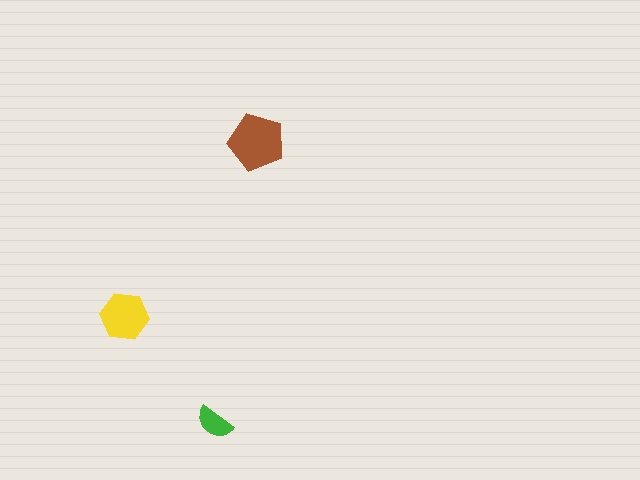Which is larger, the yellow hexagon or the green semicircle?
The yellow hexagon.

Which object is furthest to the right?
The brown pentagon is rightmost.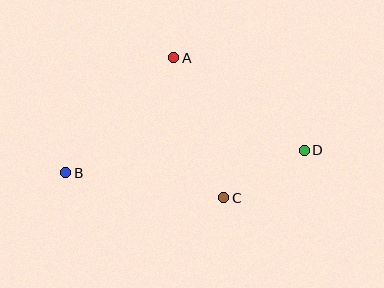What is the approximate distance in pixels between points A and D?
The distance between A and D is approximately 160 pixels.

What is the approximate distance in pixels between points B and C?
The distance between B and C is approximately 160 pixels.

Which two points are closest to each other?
Points C and D are closest to each other.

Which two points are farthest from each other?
Points B and D are farthest from each other.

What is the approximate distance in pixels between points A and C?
The distance between A and C is approximately 149 pixels.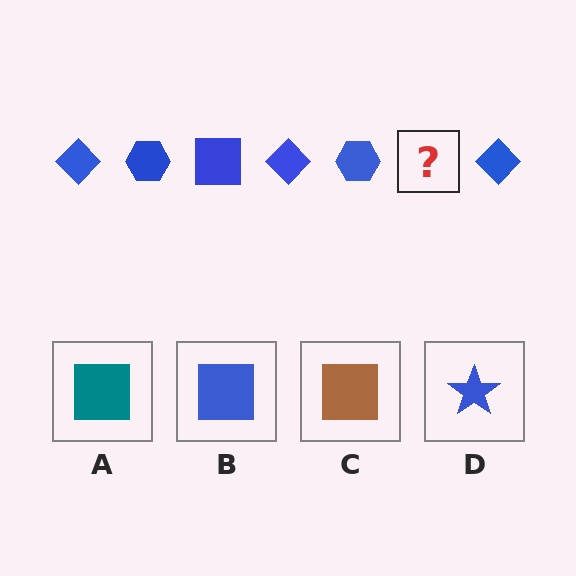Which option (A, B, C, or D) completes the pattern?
B.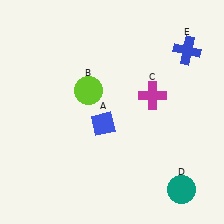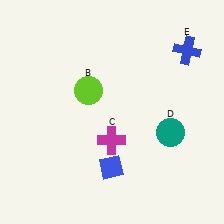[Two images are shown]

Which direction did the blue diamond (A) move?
The blue diamond (A) moved down.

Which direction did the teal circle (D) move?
The teal circle (D) moved up.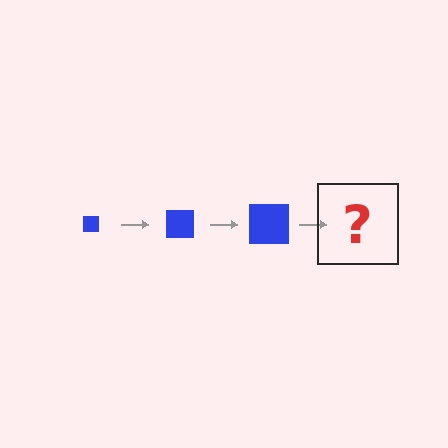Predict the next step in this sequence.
The next step is a blue square, larger than the previous one.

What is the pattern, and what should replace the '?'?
The pattern is that the square gets progressively larger each step. The '?' should be a blue square, larger than the previous one.